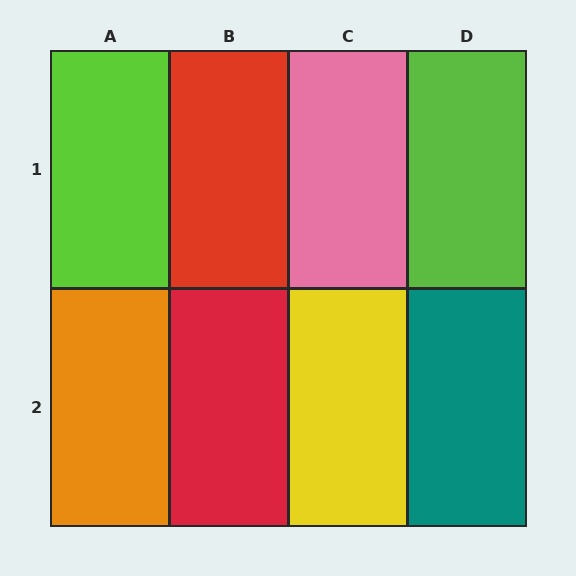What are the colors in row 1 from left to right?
Lime, red, pink, lime.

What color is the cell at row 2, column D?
Teal.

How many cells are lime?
2 cells are lime.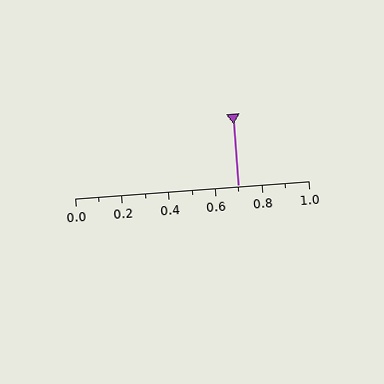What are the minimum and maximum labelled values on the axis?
The axis runs from 0.0 to 1.0.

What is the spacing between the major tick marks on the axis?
The major ticks are spaced 0.2 apart.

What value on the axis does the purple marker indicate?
The marker indicates approximately 0.7.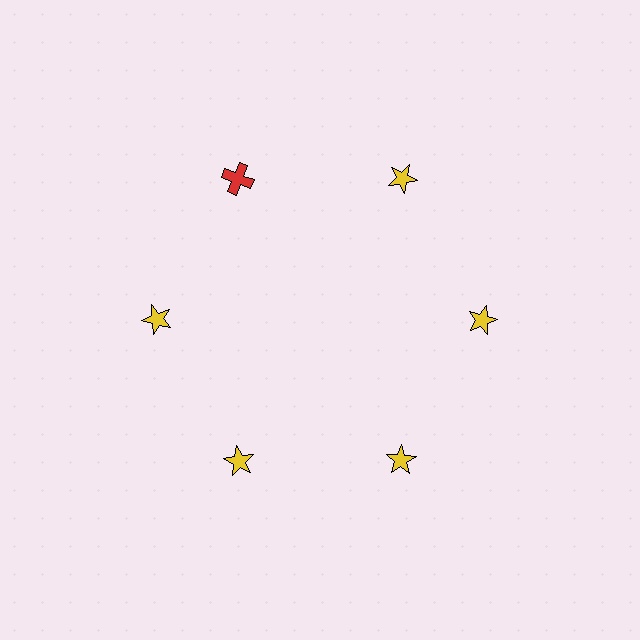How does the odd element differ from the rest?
It differs in both color (red instead of yellow) and shape (cross instead of star).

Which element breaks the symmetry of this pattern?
The red cross at roughly the 11 o'clock position breaks the symmetry. All other shapes are yellow stars.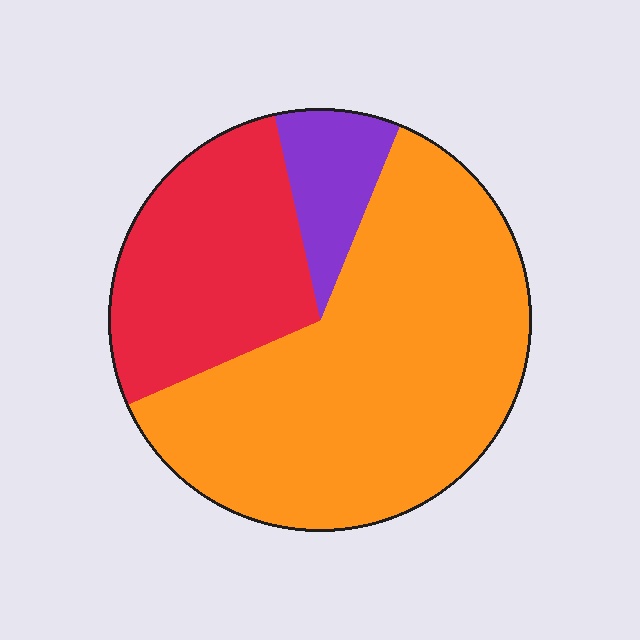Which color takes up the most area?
Orange, at roughly 60%.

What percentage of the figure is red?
Red takes up between a sixth and a third of the figure.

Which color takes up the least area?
Purple, at roughly 10%.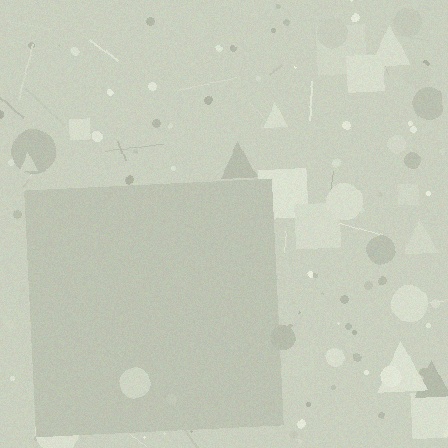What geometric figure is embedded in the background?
A square is embedded in the background.